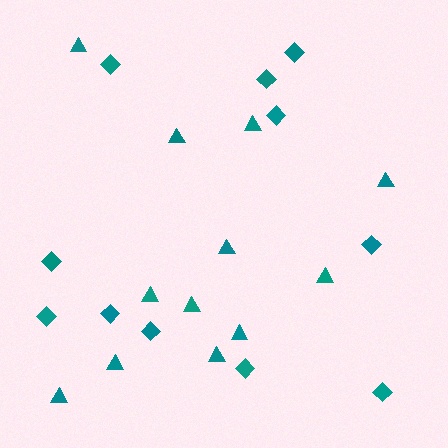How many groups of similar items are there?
There are 2 groups: one group of diamonds (11) and one group of triangles (12).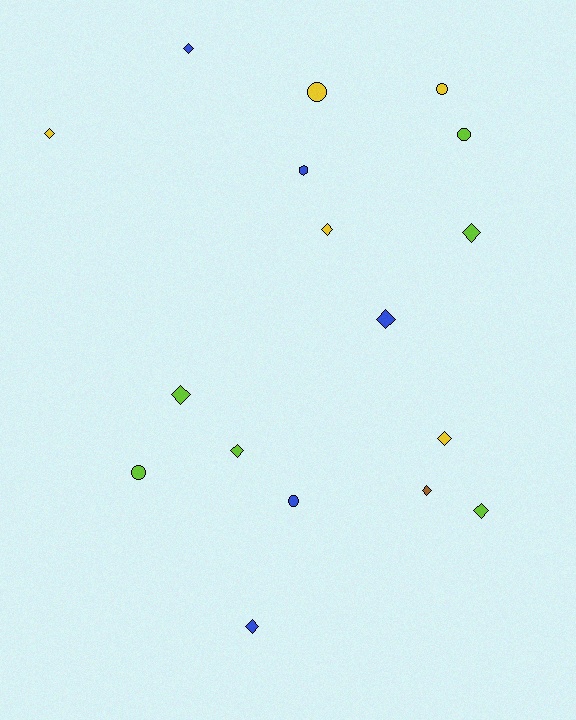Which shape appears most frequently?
Diamond, with 11 objects.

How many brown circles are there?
There are no brown circles.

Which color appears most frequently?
Lime, with 6 objects.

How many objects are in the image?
There are 17 objects.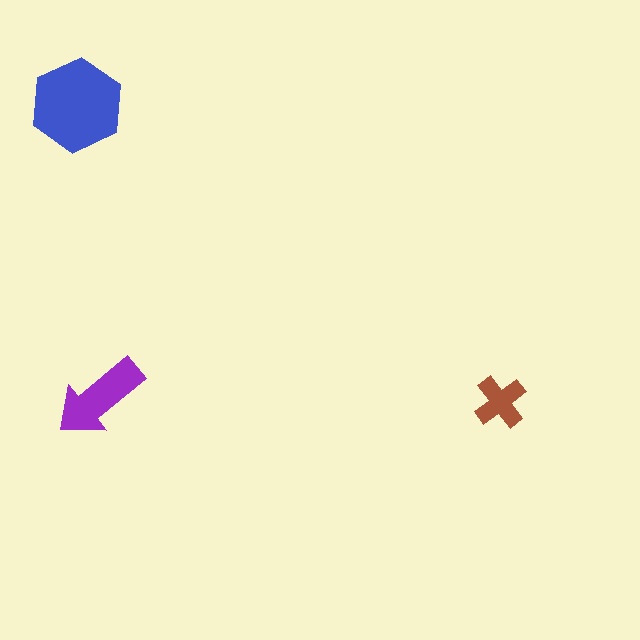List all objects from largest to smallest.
The blue hexagon, the purple arrow, the brown cross.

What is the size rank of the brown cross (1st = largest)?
3rd.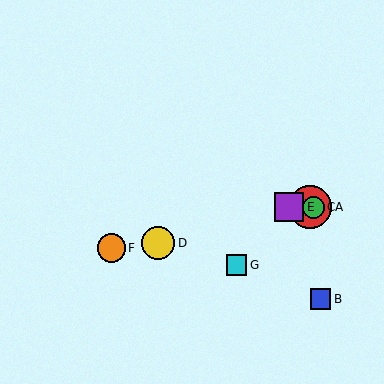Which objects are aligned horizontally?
Objects A, C, E are aligned horizontally.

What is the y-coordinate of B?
Object B is at y≈299.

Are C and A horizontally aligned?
Yes, both are at y≈207.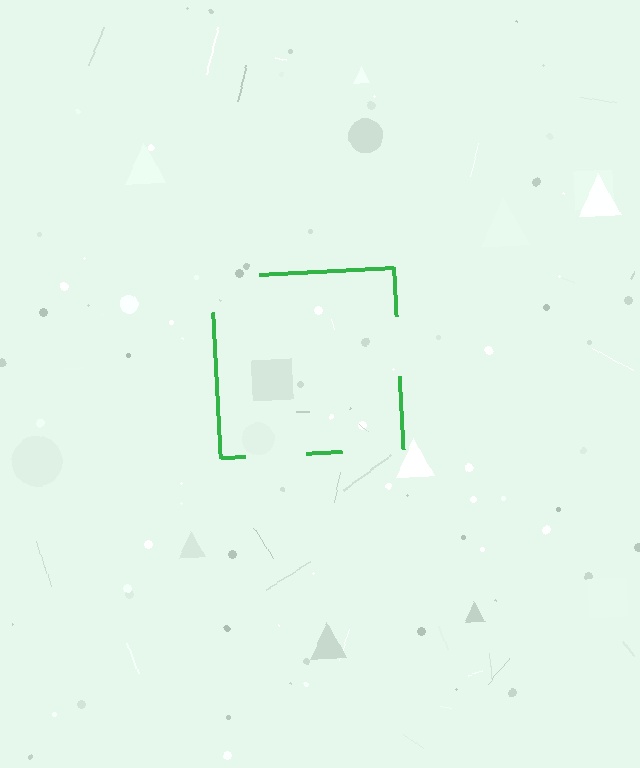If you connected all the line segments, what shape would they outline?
They would outline a square.